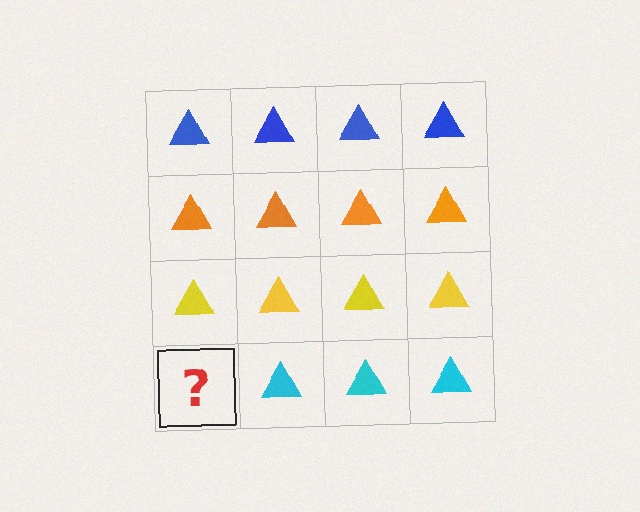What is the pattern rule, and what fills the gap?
The rule is that each row has a consistent color. The gap should be filled with a cyan triangle.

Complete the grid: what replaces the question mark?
The question mark should be replaced with a cyan triangle.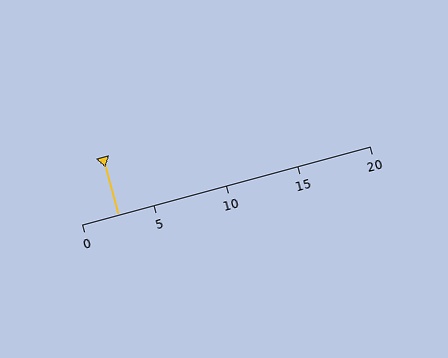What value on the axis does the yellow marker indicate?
The marker indicates approximately 2.5.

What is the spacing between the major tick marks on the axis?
The major ticks are spaced 5 apart.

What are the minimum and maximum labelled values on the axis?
The axis runs from 0 to 20.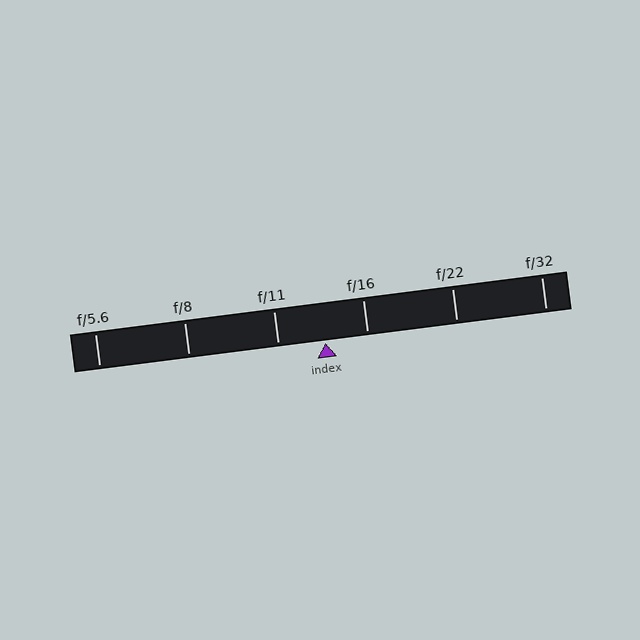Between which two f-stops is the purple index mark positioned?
The index mark is between f/11 and f/16.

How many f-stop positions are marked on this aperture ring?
There are 6 f-stop positions marked.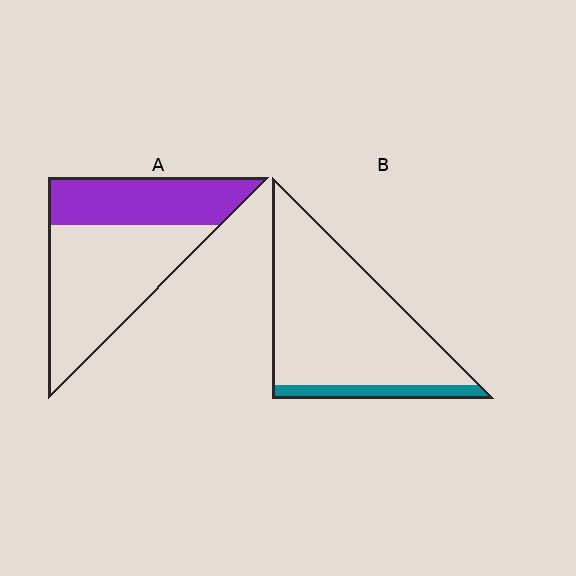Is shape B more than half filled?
No.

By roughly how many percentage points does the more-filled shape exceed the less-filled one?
By roughly 25 percentage points (A over B).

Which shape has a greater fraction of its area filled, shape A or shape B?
Shape A.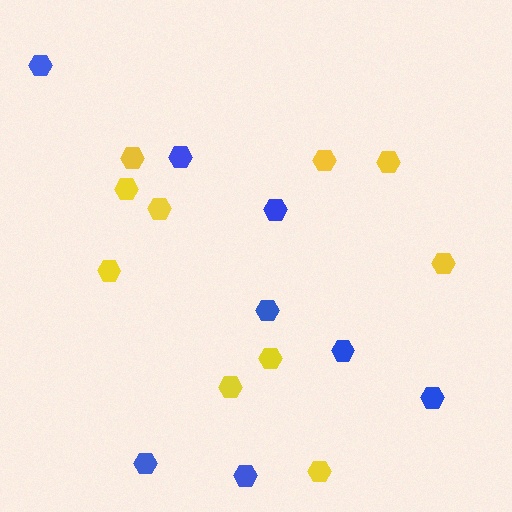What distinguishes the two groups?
There are 2 groups: one group of blue hexagons (8) and one group of yellow hexagons (10).